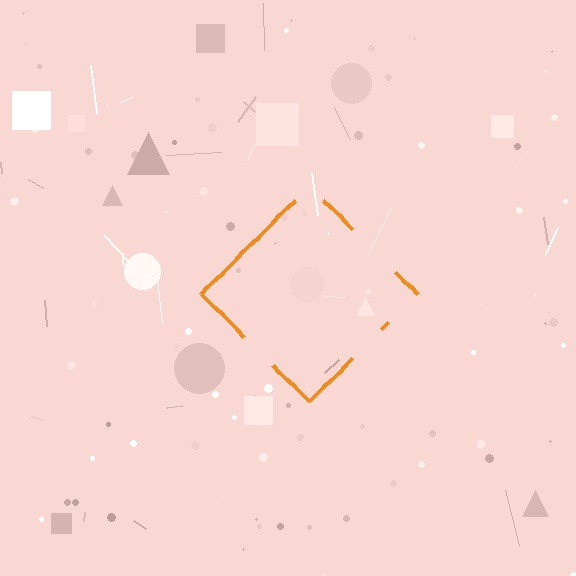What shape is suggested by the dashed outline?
The dashed outline suggests a diamond.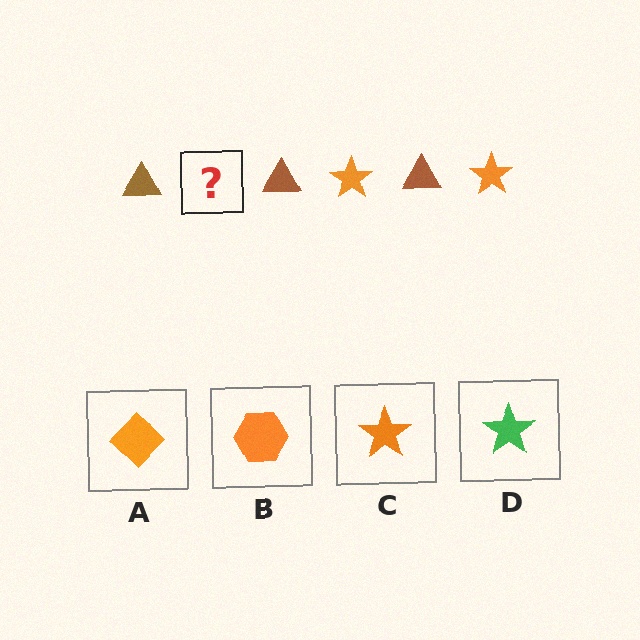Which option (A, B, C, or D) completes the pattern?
C.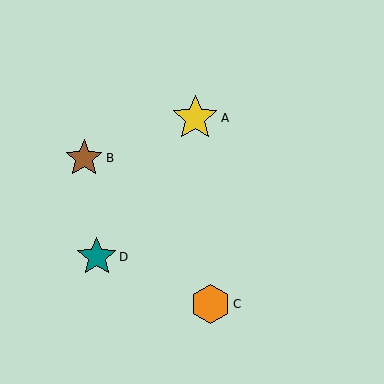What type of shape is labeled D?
Shape D is a teal star.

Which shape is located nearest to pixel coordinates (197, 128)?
The yellow star (labeled A) at (195, 118) is nearest to that location.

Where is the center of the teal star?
The center of the teal star is at (97, 257).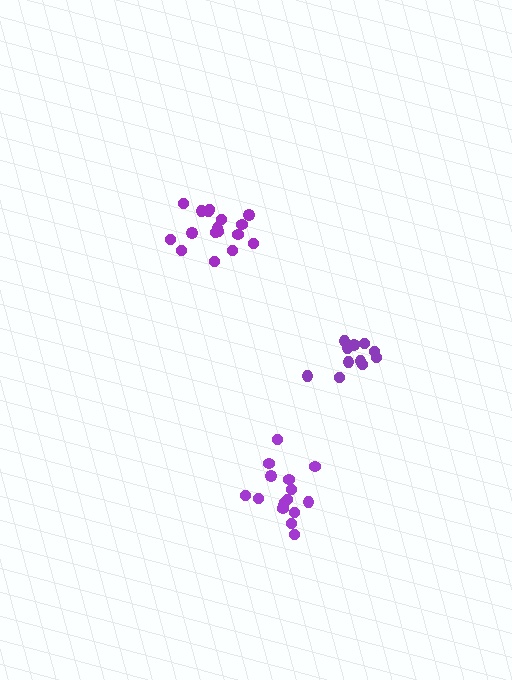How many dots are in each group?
Group 1: 11 dots, Group 2: 17 dots, Group 3: 16 dots (44 total).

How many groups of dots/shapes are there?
There are 3 groups.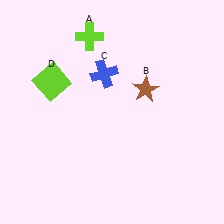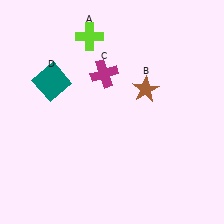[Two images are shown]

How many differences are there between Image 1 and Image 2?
There are 2 differences between the two images.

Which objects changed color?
C changed from blue to magenta. D changed from lime to teal.